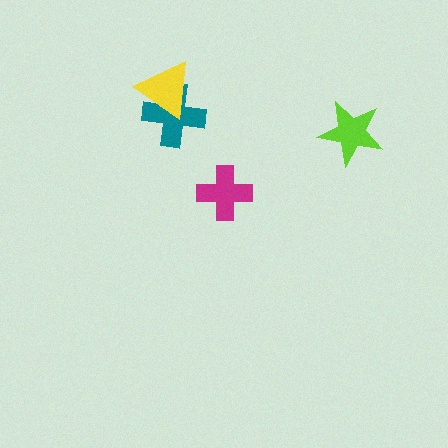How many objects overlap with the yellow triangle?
1 object overlaps with the yellow triangle.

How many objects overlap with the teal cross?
1 object overlaps with the teal cross.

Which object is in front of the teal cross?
The yellow triangle is in front of the teal cross.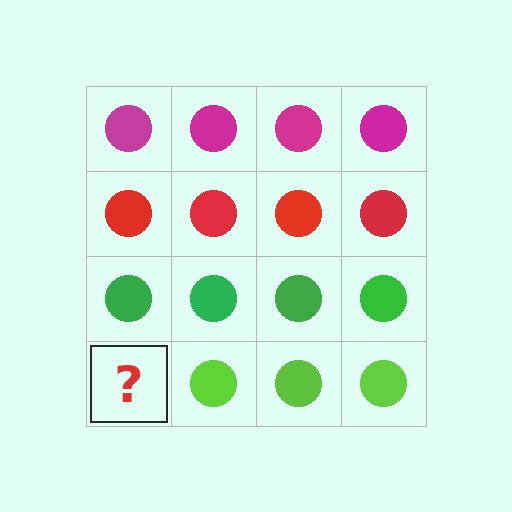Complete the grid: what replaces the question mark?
The question mark should be replaced with a lime circle.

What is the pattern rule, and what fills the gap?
The rule is that each row has a consistent color. The gap should be filled with a lime circle.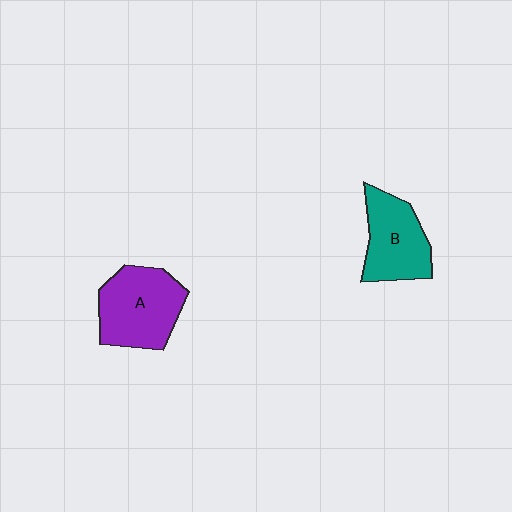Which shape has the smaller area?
Shape B (teal).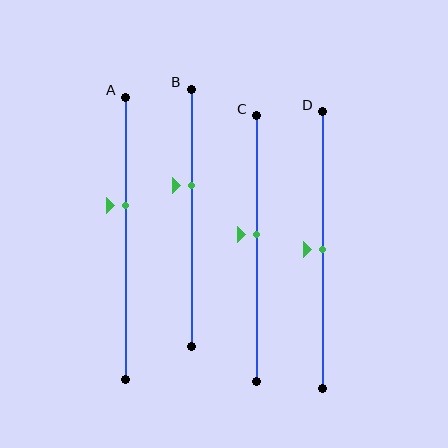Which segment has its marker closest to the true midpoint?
Segment D has its marker closest to the true midpoint.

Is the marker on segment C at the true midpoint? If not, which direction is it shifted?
No, the marker on segment C is shifted upward by about 5% of the segment length.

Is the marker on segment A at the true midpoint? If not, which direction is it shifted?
No, the marker on segment A is shifted upward by about 12% of the segment length.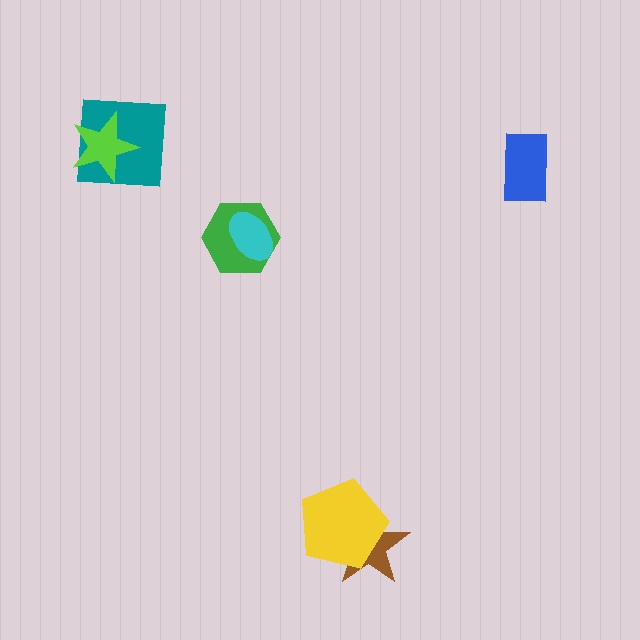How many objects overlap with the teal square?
1 object overlaps with the teal square.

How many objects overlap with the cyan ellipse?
1 object overlaps with the cyan ellipse.